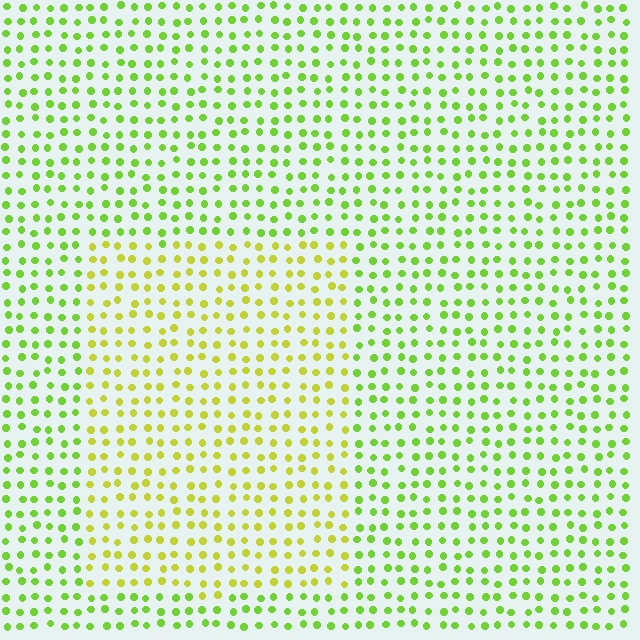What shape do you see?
I see a rectangle.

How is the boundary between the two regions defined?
The boundary is defined purely by a slight shift in hue (about 31 degrees). Spacing, size, and orientation are identical on both sides.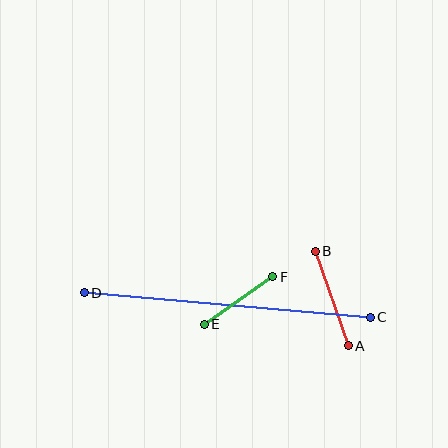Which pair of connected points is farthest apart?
Points C and D are farthest apart.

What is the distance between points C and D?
The distance is approximately 287 pixels.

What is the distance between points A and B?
The distance is approximately 100 pixels.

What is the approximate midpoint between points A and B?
The midpoint is at approximately (332, 298) pixels.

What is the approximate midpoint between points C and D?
The midpoint is at approximately (227, 305) pixels.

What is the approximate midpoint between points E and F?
The midpoint is at approximately (239, 300) pixels.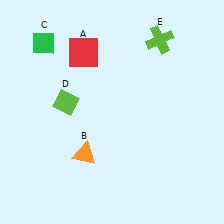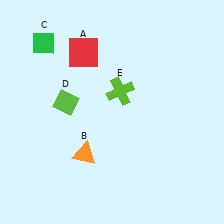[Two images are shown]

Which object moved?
The lime cross (E) moved down.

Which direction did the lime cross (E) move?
The lime cross (E) moved down.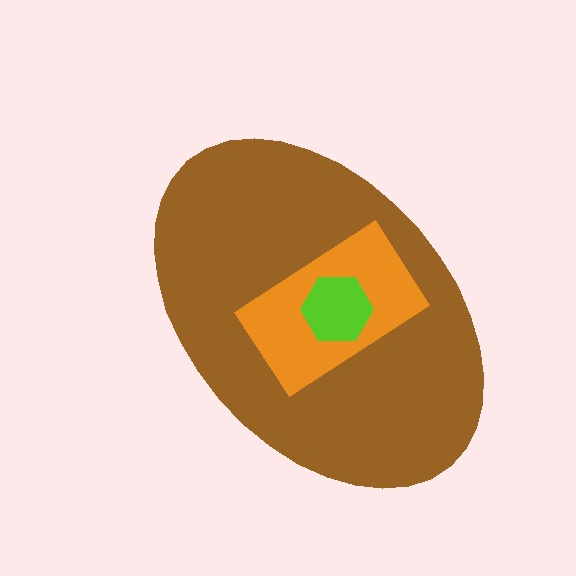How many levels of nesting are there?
3.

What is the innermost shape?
The lime hexagon.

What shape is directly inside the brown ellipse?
The orange rectangle.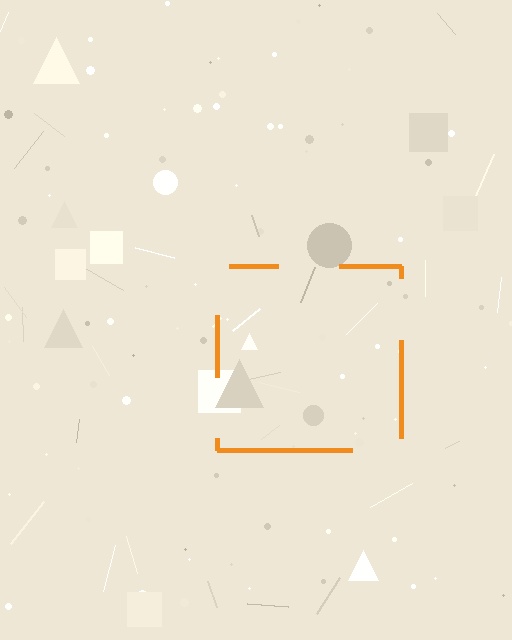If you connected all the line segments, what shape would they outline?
They would outline a square.